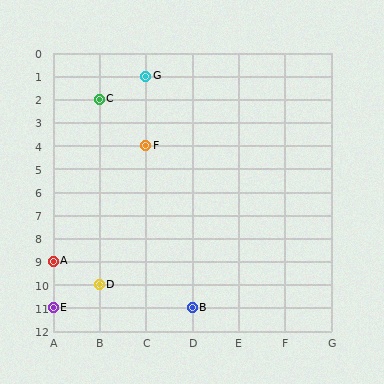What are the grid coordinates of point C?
Point C is at grid coordinates (B, 2).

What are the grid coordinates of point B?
Point B is at grid coordinates (D, 11).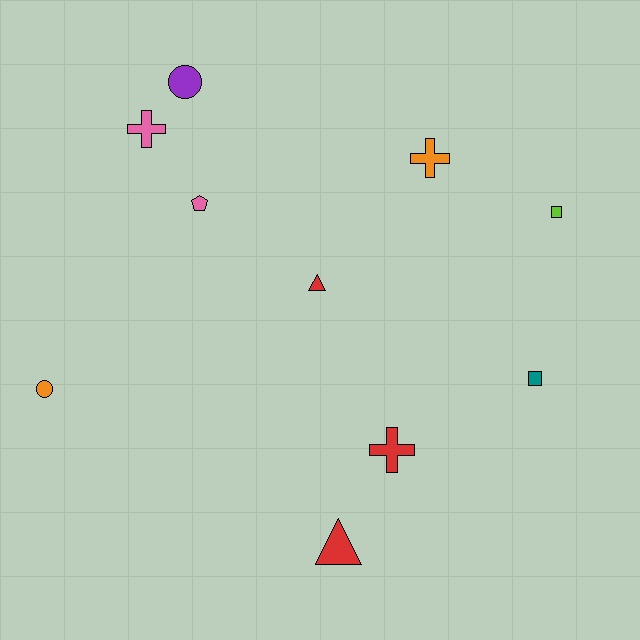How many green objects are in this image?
There are no green objects.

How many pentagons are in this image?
There is 1 pentagon.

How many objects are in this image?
There are 10 objects.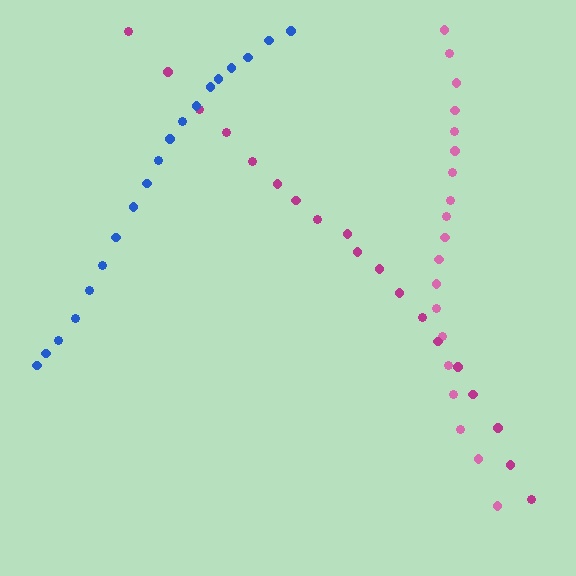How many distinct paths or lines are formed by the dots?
There are 3 distinct paths.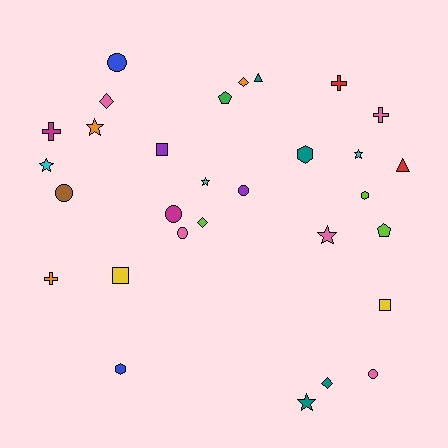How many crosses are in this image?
There are 4 crosses.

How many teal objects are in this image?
There are 4 teal objects.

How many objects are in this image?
There are 30 objects.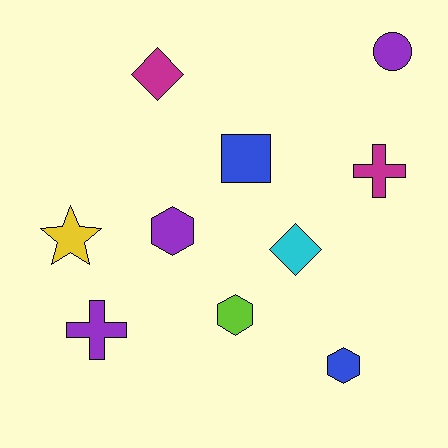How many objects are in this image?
There are 10 objects.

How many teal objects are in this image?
There are no teal objects.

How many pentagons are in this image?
There are no pentagons.